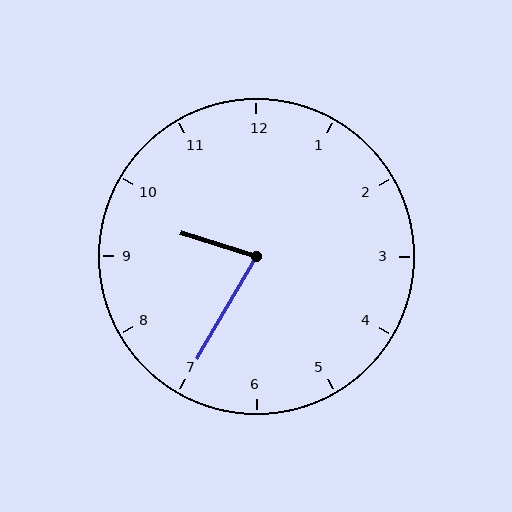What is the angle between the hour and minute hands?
Approximately 78 degrees.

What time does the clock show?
9:35.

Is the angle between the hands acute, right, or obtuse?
It is acute.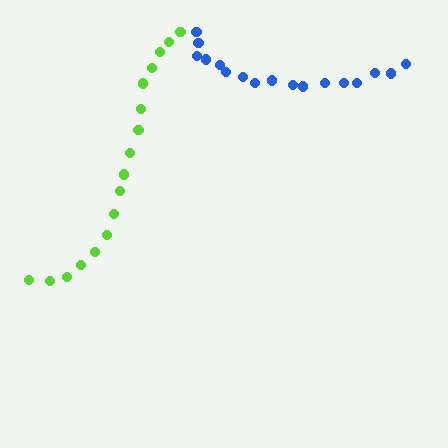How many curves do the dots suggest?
There are 2 distinct paths.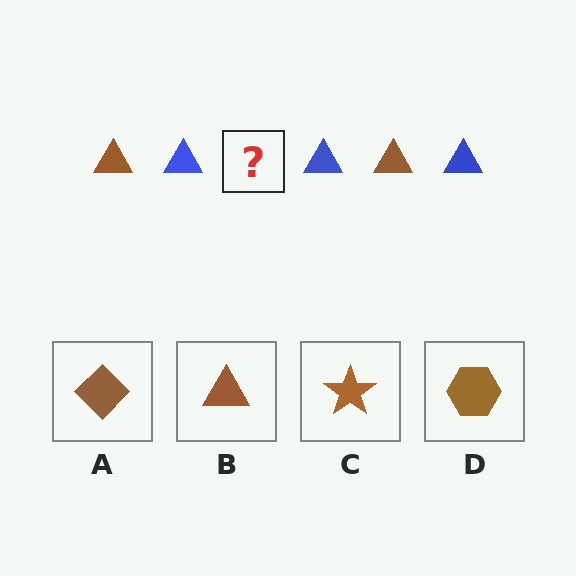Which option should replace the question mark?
Option B.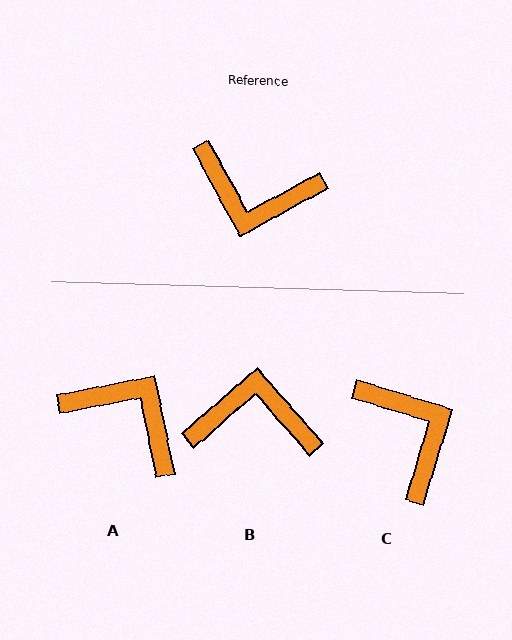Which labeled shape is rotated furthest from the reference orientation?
B, about 168 degrees away.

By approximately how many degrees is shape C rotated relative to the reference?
Approximately 134 degrees counter-clockwise.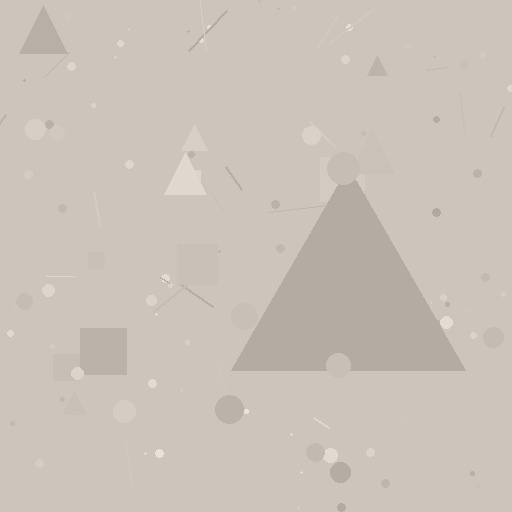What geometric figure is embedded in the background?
A triangle is embedded in the background.